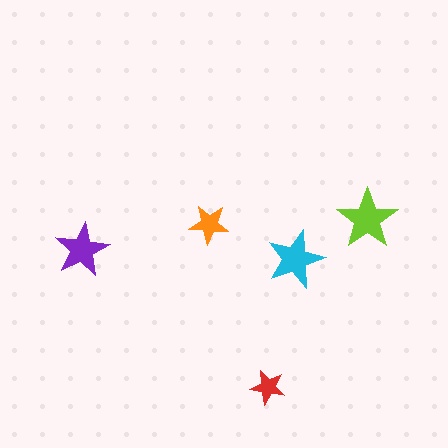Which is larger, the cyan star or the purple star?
The cyan one.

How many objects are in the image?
There are 5 objects in the image.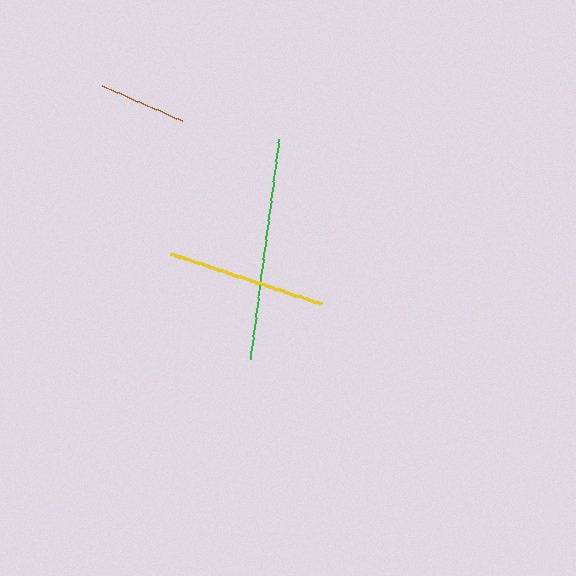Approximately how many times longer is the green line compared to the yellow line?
The green line is approximately 1.4 times the length of the yellow line.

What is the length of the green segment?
The green segment is approximately 221 pixels long.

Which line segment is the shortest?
The brown line is the shortest at approximately 88 pixels.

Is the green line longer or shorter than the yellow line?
The green line is longer than the yellow line.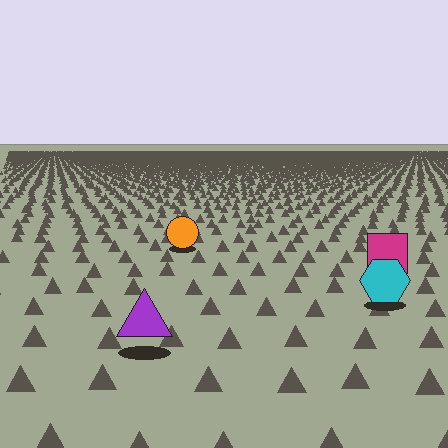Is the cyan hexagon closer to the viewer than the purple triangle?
No. The purple triangle is closer — you can tell from the texture gradient: the ground texture is coarser near it.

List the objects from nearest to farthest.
From nearest to farthest: the purple triangle, the cyan hexagon, the magenta square, the orange circle.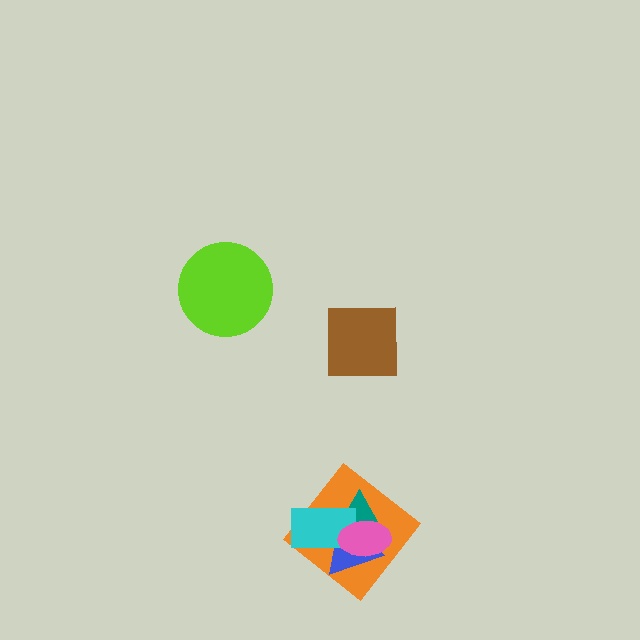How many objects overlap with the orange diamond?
4 objects overlap with the orange diamond.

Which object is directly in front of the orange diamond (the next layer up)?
The blue triangle is directly in front of the orange diamond.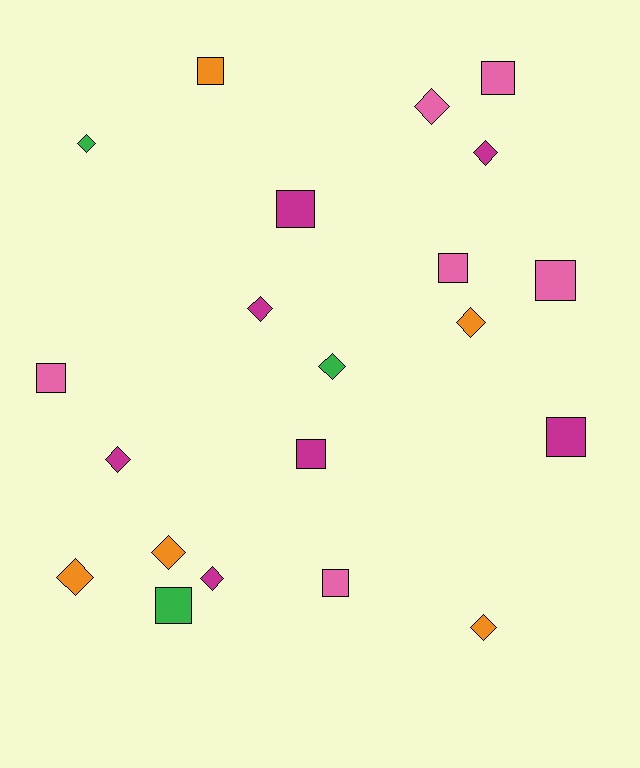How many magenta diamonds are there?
There are 4 magenta diamonds.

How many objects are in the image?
There are 21 objects.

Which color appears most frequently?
Magenta, with 7 objects.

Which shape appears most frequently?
Diamond, with 11 objects.